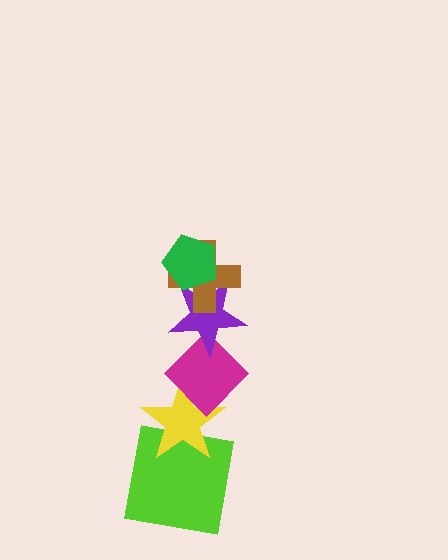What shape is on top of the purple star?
The brown cross is on top of the purple star.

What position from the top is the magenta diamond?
The magenta diamond is 4th from the top.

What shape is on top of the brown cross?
The green pentagon is on top of the brown cross.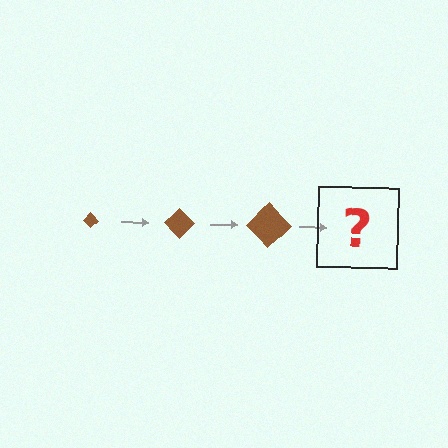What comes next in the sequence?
The next element should be a brown diamond, larger than the previous one.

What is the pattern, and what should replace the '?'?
The pattern is that the diamond gets progressively larger each step. The '?' should be a brown diamond, larger than the previous one.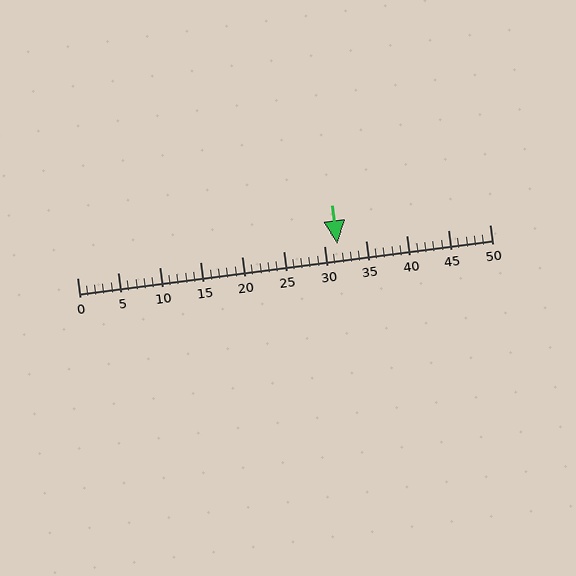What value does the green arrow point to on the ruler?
The green arrow points to approximately 32.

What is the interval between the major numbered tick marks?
The major tick marks are spaced 5 units apart.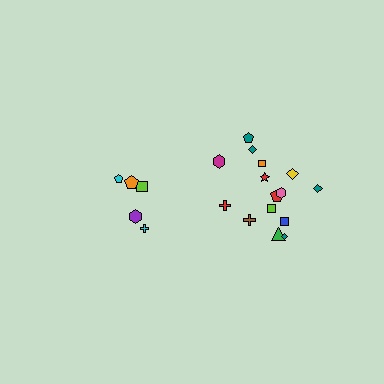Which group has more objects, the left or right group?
The right group.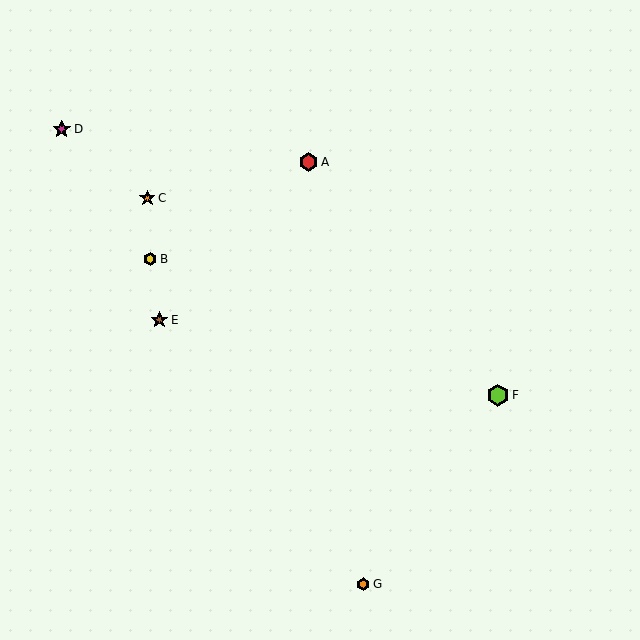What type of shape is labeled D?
Shape D is a magenta star.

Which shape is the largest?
The lime hexagon (labeled F) is the largest.